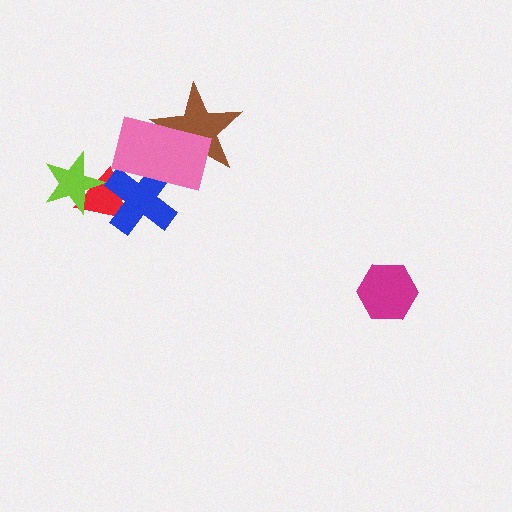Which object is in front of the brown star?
The pink rectangle is in front of the brown star.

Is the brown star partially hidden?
Yes, it is partially covered by another shape.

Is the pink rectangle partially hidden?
No, no other shape covers it.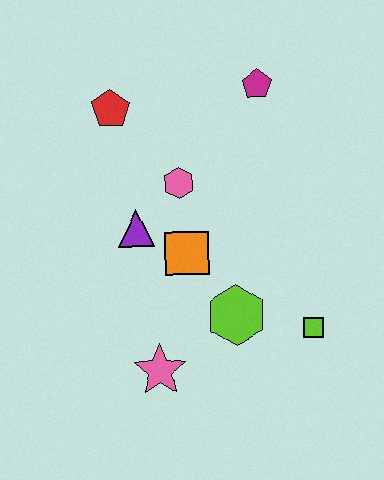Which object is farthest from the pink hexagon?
The lime square is farthest from the pink hexagon.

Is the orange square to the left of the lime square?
Yes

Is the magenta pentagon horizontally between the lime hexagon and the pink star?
No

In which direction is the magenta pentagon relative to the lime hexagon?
The magenta pentagon is above the lime hexagon.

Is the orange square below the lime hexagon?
No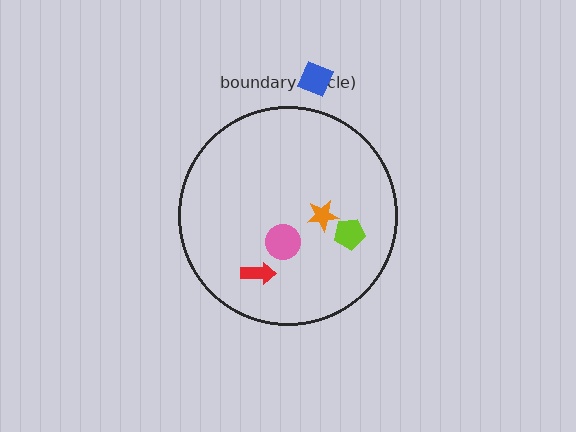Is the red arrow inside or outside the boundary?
Inside.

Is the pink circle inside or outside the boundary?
Inside.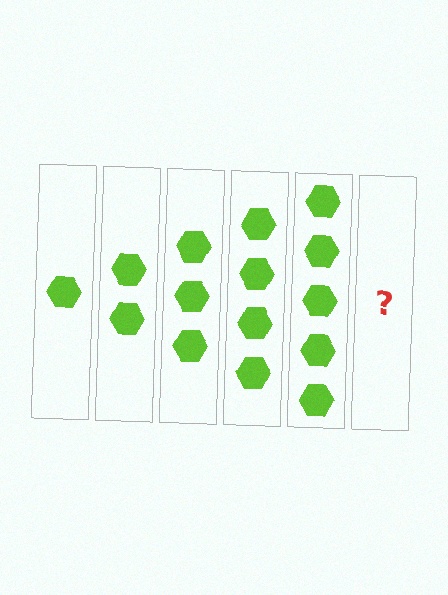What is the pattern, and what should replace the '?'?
The pattern is that each step adds one more hexagon. The '?' should be 6 hexagons.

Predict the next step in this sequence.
The next step is 6 hexagons.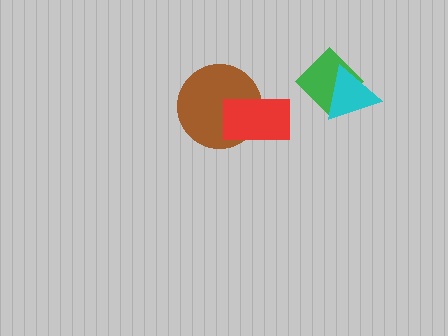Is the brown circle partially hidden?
Yes, it is partially covered by another shape.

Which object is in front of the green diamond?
The cyan triangle is in front of the green diamond.